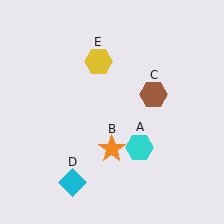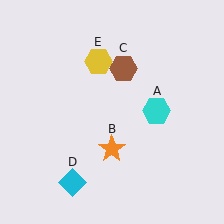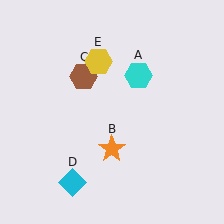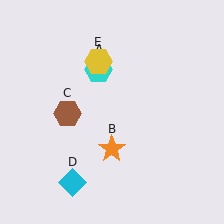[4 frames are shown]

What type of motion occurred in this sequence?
The cyan hexagon (object A), brown hexagon (object C) rotated counterclockwise around the center of the scene.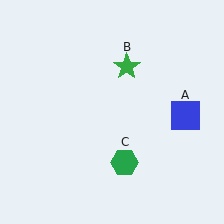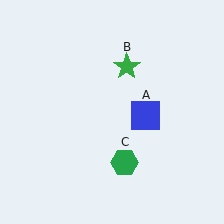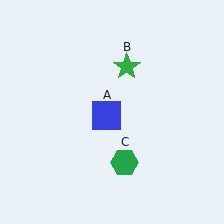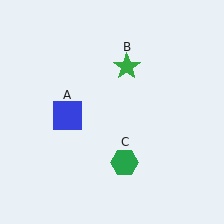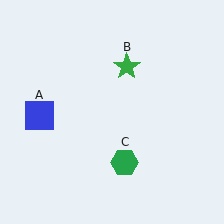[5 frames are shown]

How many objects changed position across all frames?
1 object changed position: blue square (object A).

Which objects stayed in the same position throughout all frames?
Green star (object B) and green hexagon (object C) remained stationary.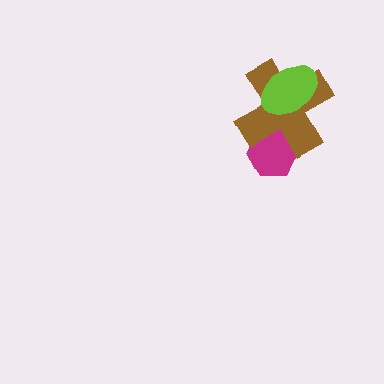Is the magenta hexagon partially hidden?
Yes, it is partially covered by another shape.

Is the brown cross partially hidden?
Yes, it is partially covered by another shape.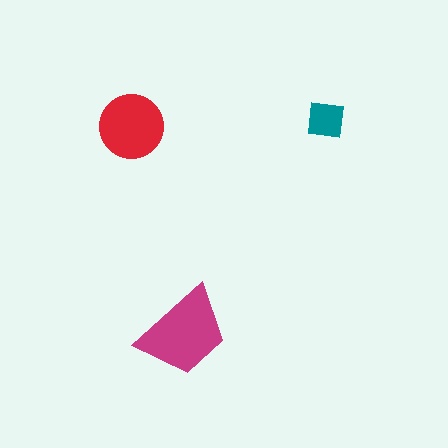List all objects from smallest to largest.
The teal square, the red circle, the magenta trapezoid.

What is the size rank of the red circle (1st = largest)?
2nd.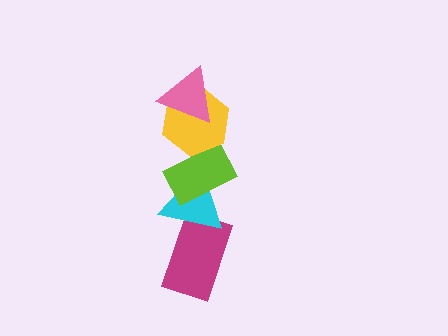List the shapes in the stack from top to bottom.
From top to bottom: the pink triangle, the yellow hexagon, the lime rectangle, the cyan triangle, the magenta rectangle.